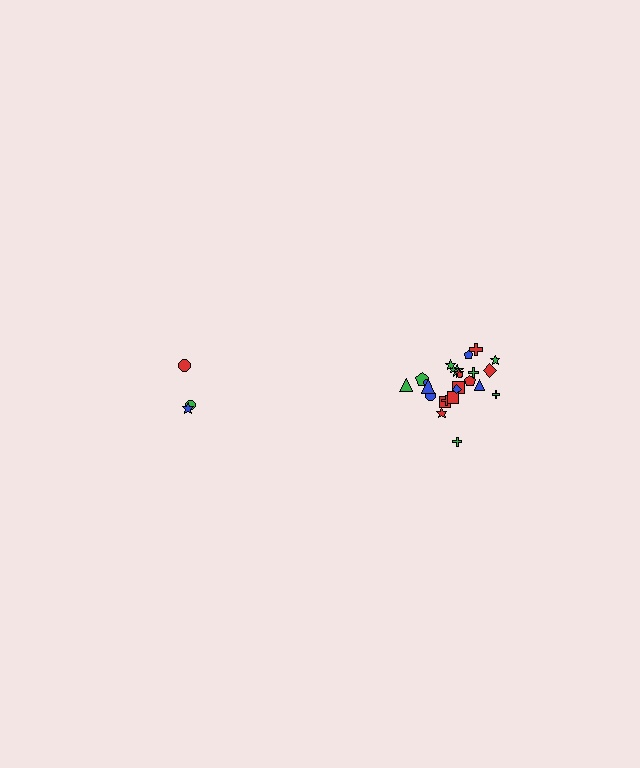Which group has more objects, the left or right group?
The right group.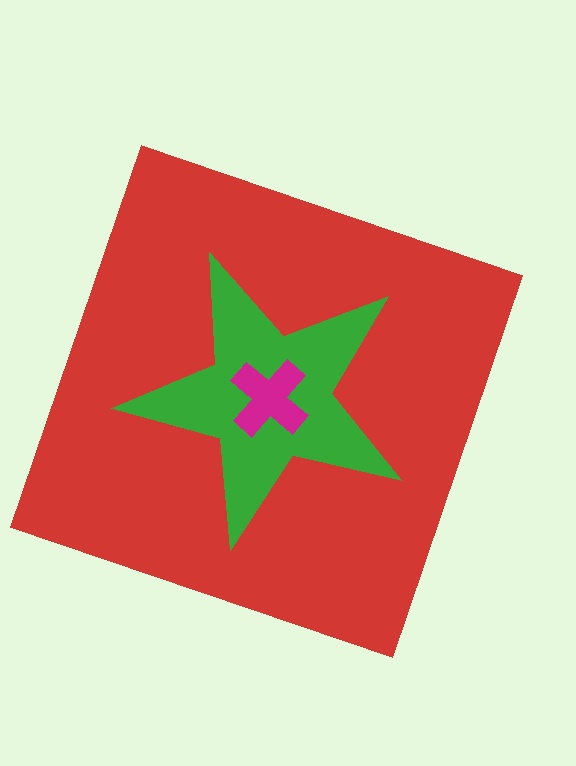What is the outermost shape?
The red square.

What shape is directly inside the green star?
The magenta cross.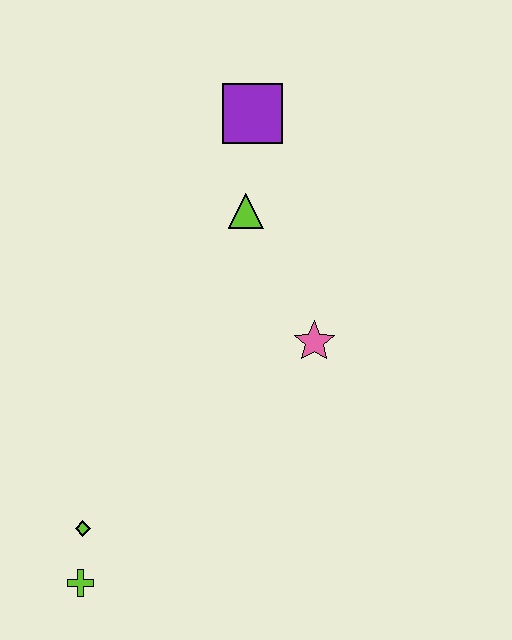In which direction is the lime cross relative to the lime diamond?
The lime cross is below the lime diamond.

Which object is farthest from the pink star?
The lime cross is farthest from the pink star.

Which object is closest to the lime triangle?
The purple square is closest to the lime triangle.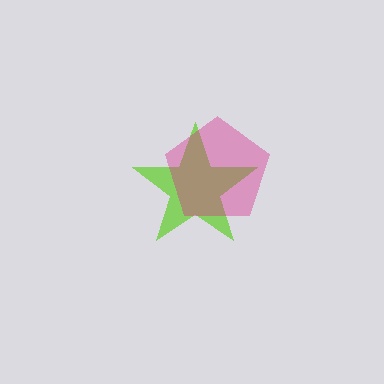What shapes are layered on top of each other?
The layered shapes are: a lime star, a magenta pentagon.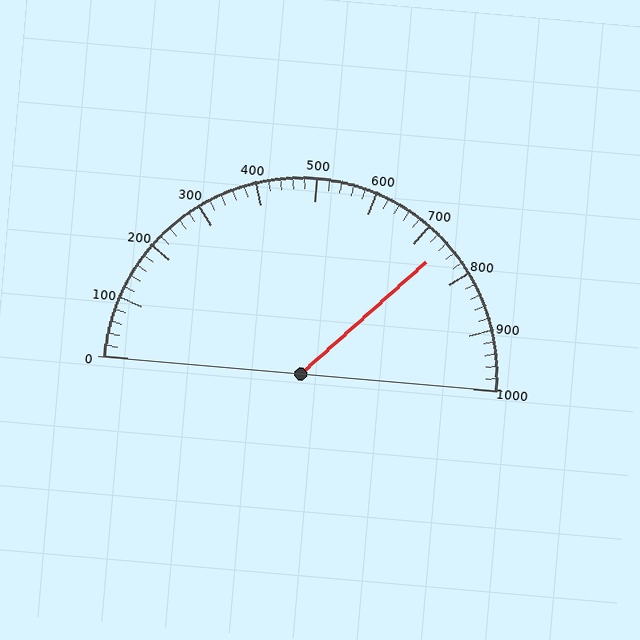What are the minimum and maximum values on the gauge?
The gauge ranges from 0 to 1000.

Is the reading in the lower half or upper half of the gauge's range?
The reading is in the upper half of the range (0 to 1000).